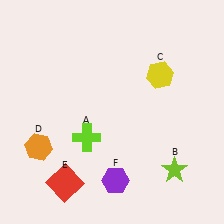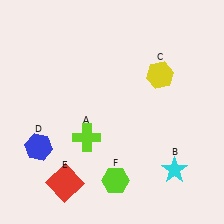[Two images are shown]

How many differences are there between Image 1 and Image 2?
There are 3 differences between the two images.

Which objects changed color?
B changed from lime to cyan. D changed from orange to blue. F changed from purple to lime.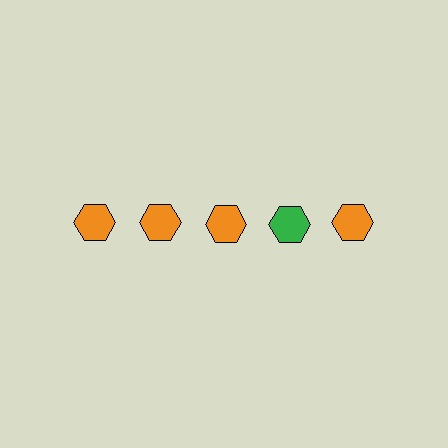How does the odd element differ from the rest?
It has a different color: green instead of orange.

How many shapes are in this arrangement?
There are 5 shapes arranged in a grid pattern.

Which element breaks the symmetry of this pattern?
The green hexagon in the top row, second from right column breaks the symmetry. All other shapes are orange hexagons.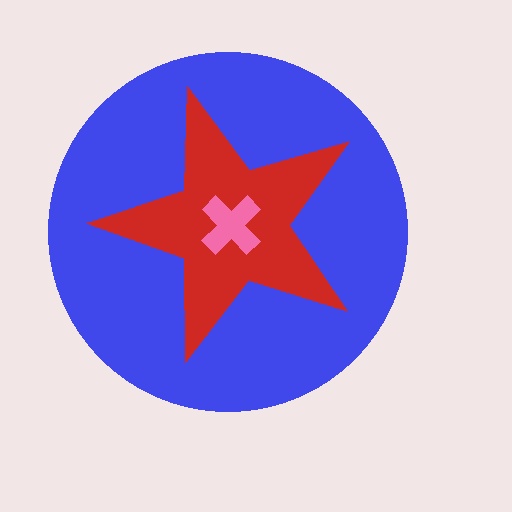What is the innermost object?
The pink cross.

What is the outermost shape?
The blue circle.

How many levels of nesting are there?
3.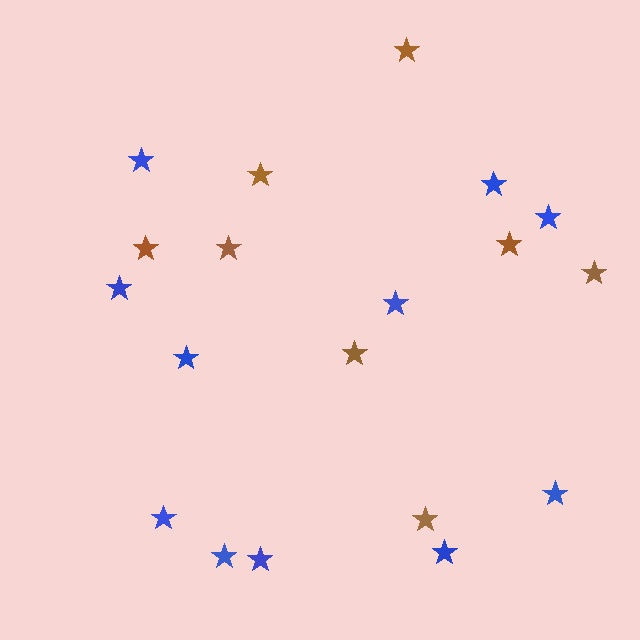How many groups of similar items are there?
There are 2 groups: one group of blue stars (11) and one group of brown stars (8).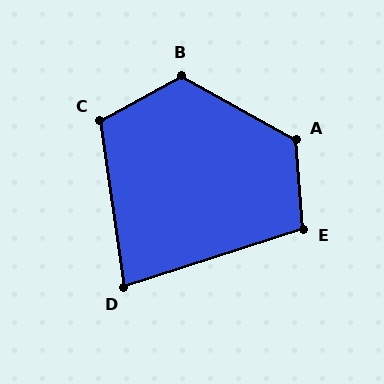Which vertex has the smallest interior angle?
D, at approximately 80 degrees.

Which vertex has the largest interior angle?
A, at approximately 123 degrees.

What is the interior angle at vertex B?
Approximately 122 degrees (obtuse).